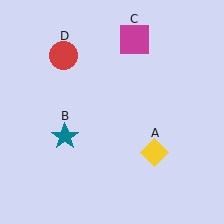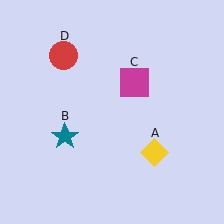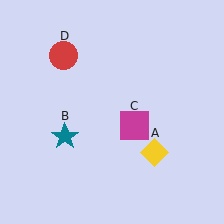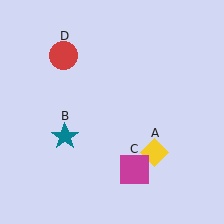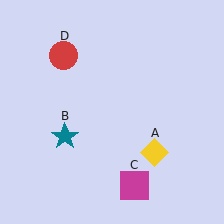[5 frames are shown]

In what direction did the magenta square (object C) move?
The magenta square (object C) moved down.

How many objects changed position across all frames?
1 object changed position: magenta square (object C).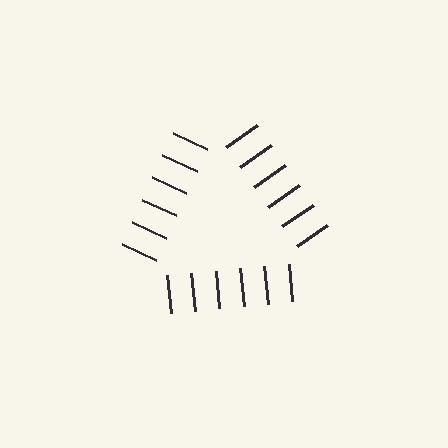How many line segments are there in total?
18 — 6 along each of the 3 edges.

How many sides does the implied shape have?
3 sides — the line-ends trace a triangle.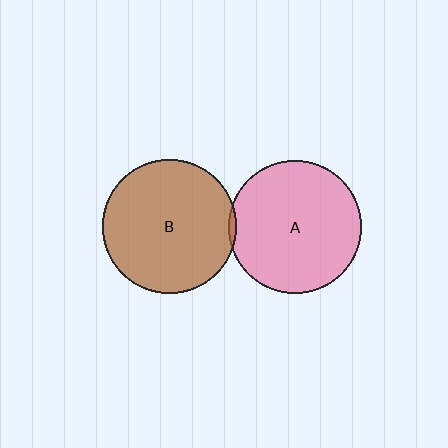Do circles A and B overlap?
Yes.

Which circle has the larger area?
Circle B (brown).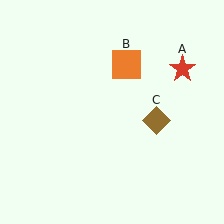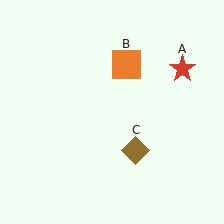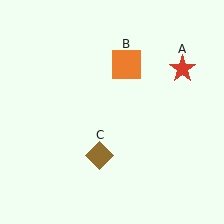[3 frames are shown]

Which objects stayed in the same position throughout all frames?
Red star (object A) and orange square (object B) remained stationary.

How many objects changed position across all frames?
1 object changed position: brown diamond (object C).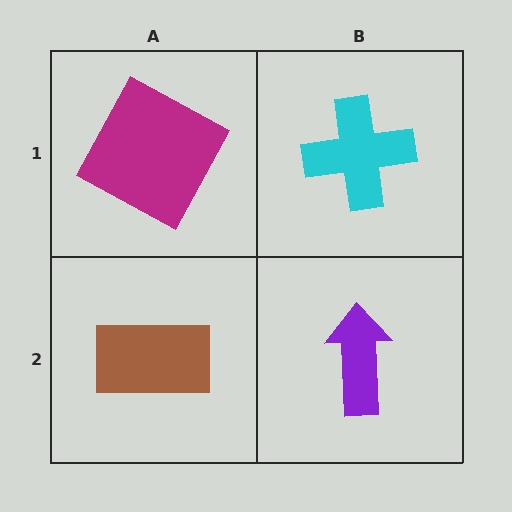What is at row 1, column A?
A magenta square.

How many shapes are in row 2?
2 shapes.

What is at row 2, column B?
A purple arrow.